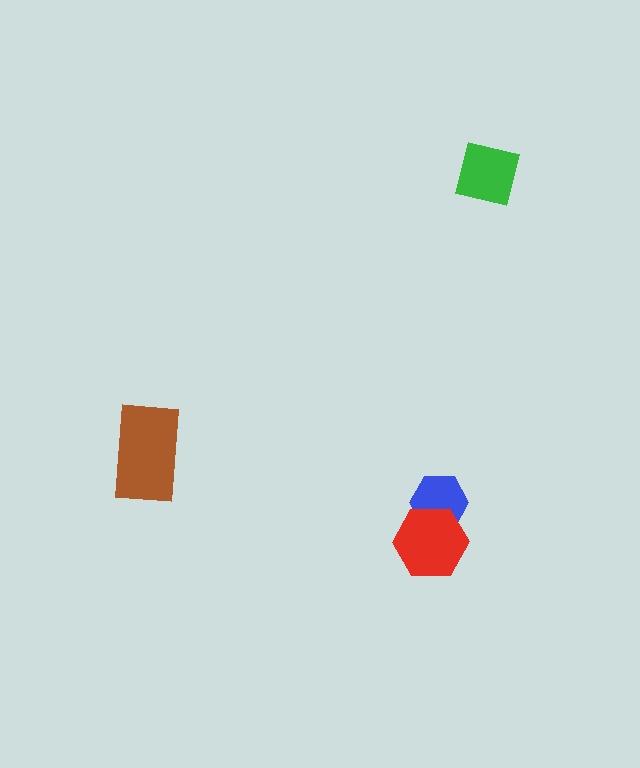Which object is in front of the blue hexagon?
The red hexagon is in front of the blue hexagon.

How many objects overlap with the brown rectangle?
0 objects overlap with the brown rectangle.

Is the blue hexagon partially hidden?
Yes, it is partially covered by another shape.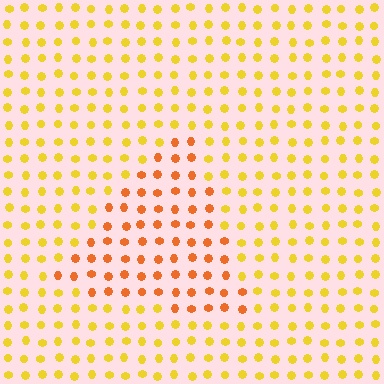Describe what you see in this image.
The image is filled with small yellow elements in a uniform arrangement. A triangle-shaped region is visible where the elements are tinted to a slightly different hue, forming a subtle color boundary.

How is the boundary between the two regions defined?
The boundary is defined purely by a slight shift in hue (about 31 degrees). Spacing, size, and orientation are identical on both sides.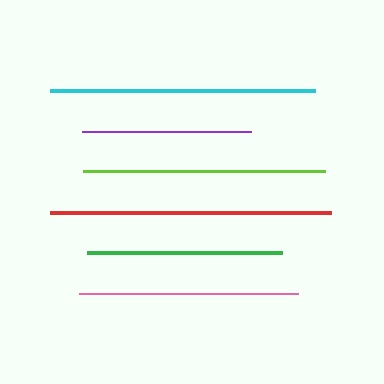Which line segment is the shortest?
The purple line is the shortest at approximately 169 pixels.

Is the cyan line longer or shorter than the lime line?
The cyan line is longer than the lime line.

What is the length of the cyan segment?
The cyan segment is approximately 265 pixels long.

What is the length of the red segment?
The red segment is approximately 281 pixels long.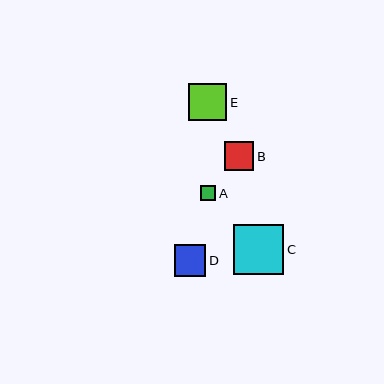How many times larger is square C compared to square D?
Square C is approximately 1.6 times the size of square D.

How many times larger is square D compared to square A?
Square D is approximately 2.1 times the size of square A.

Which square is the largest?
Square C is the largest with a size of approximately 51 pixels.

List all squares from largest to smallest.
From largest to smallest: C, E, D, B, A.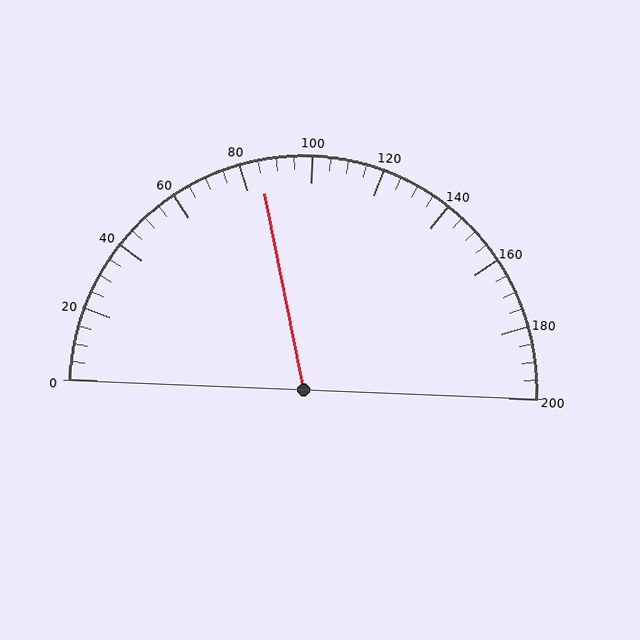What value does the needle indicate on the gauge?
The needle indicates approximately 85.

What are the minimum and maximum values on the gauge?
The gauge ranges from 0 to 200.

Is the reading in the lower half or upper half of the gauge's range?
The reading is in the lower half of the range (0 to 200).